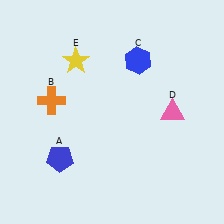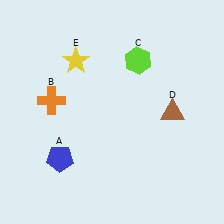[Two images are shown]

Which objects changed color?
C changed from blue to lime. D changed from pink to brown.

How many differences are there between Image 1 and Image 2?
There are 2 differences between the two images.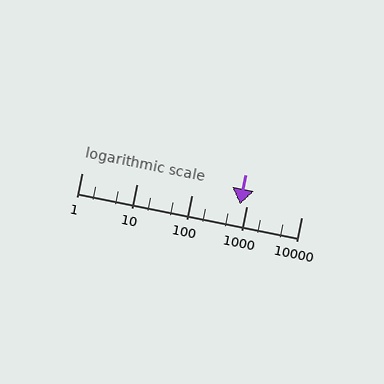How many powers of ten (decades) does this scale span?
The scale spans 4 decades, from 1 to 10000.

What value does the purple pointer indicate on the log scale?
The pointer indicates approximately 760.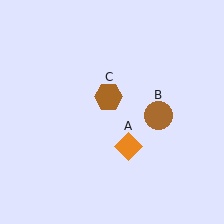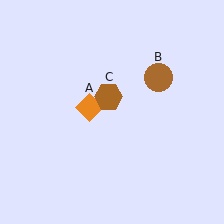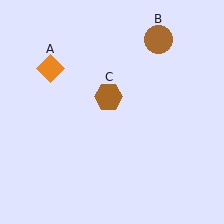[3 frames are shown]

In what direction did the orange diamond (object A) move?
The orange diamond (object A) moved up and to the left.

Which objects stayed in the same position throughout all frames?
Brown hexagon (object C) remained stationary.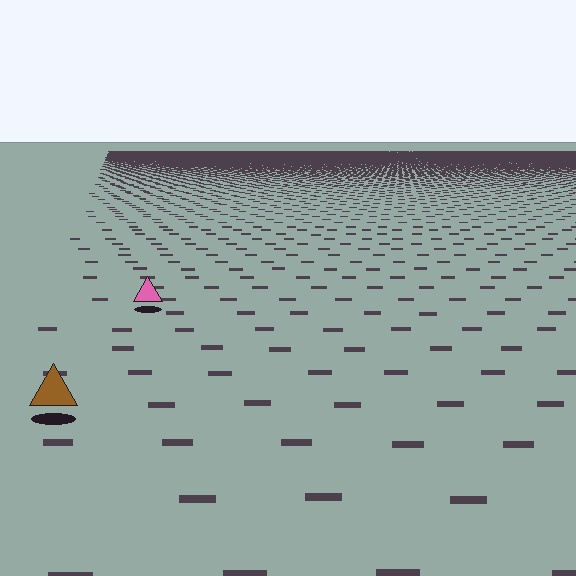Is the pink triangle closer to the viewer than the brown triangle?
No. The brown triangle is closer — you can tell from the texture gradient: the ground texture is coarser near it.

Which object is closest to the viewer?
The brown triangle is closest. The texture marks near it are larger and more spread out.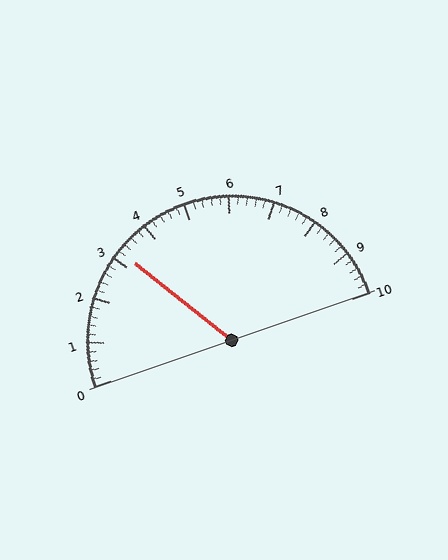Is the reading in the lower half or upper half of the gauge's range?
The reading is in the lower half of the range (0 to 10).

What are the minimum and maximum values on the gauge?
The gauge ranges from 0 to 10.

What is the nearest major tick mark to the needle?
The nearest major tick mark is 3.